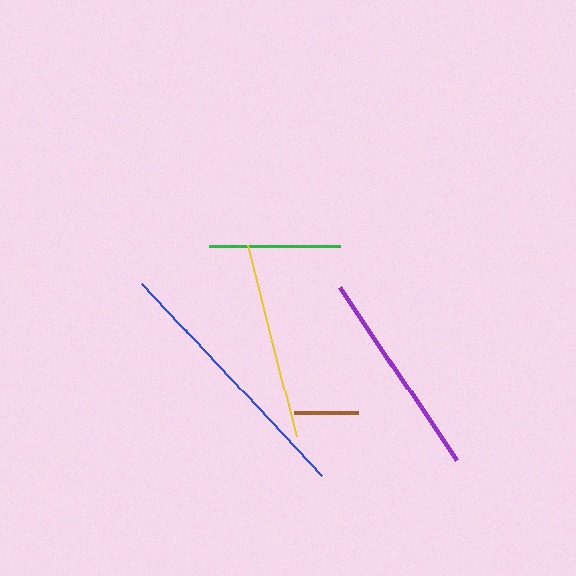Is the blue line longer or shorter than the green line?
The blue line is longer than the green line.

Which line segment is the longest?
The blue line is the longest at approximately 263 pixels.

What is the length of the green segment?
The green segment is approximately 131 pixels long.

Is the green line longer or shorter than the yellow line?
The yellow line is longer than the green line.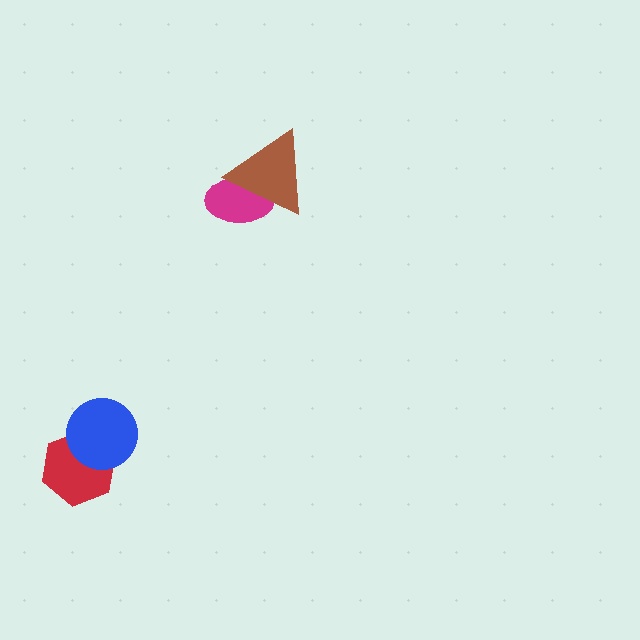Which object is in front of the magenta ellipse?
The brown triangle is in front of the magenta ellipse.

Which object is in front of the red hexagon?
The blue circle is in front of the red hexagon.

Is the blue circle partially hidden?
No, no other shape covers it.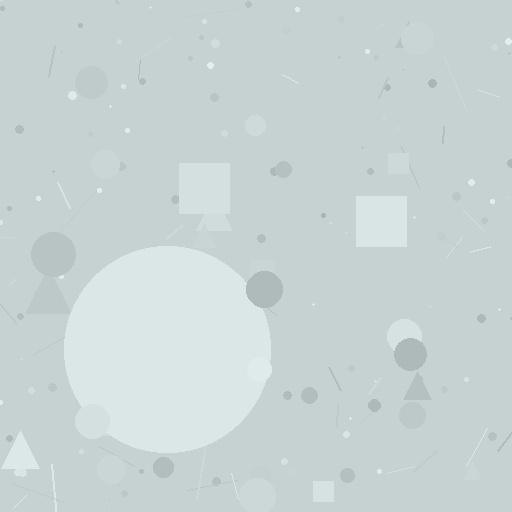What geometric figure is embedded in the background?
A circle is embedded in the background.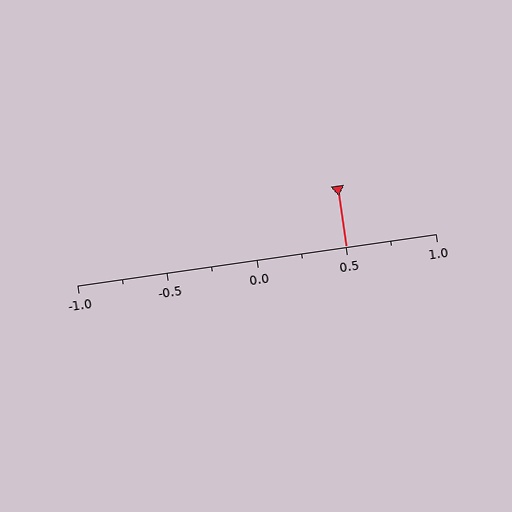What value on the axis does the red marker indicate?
The marker indicates approximately 0.5.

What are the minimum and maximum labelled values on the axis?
The axis runs from -1.0 to 1.0.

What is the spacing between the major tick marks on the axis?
The major ticks are spaced 0.5 apart.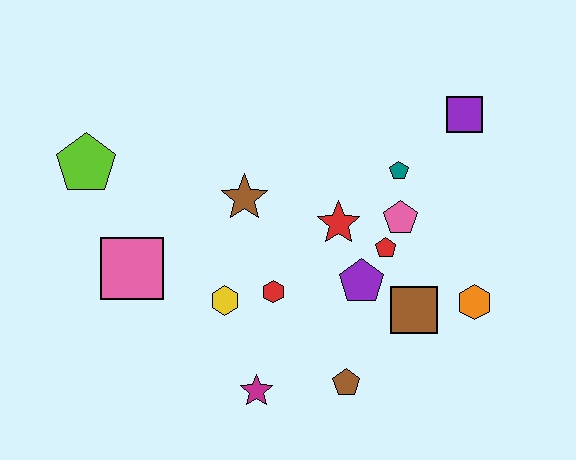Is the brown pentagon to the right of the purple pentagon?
No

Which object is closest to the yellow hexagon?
The red hexagon is closest to the yellow hexagon.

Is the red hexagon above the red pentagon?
No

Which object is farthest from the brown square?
The lime pentagon is farthest from the brown square.